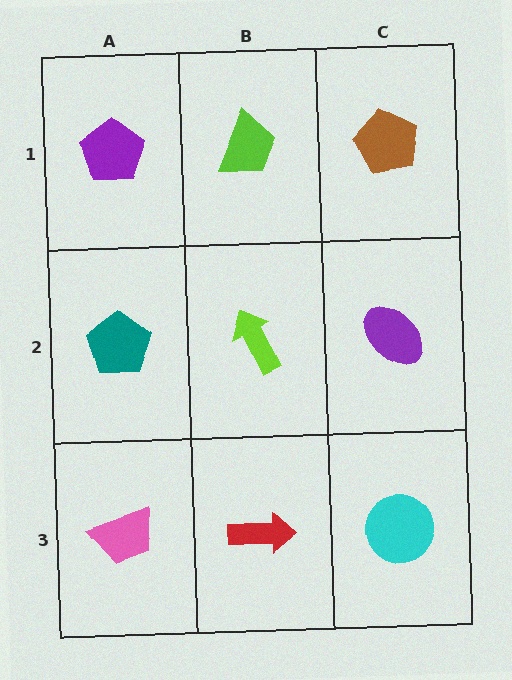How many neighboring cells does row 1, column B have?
3.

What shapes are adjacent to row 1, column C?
A purple ellipse (row 2, column C), a lime trapezoid (row 1, column B).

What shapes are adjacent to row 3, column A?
A teal pentagon (row 2, column A), a red arrow (row 3, column B).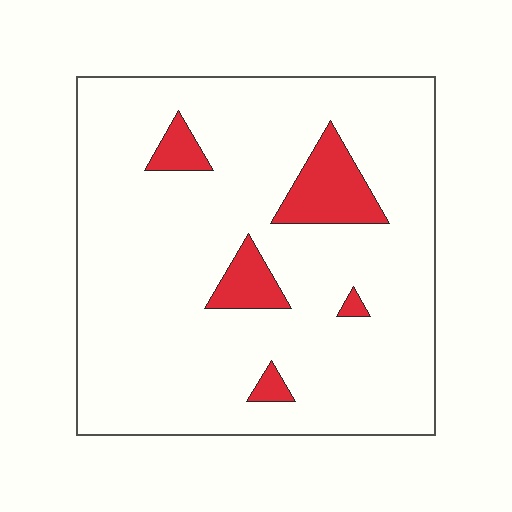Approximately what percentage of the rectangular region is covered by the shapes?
Approximately 10%.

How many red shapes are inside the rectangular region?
5.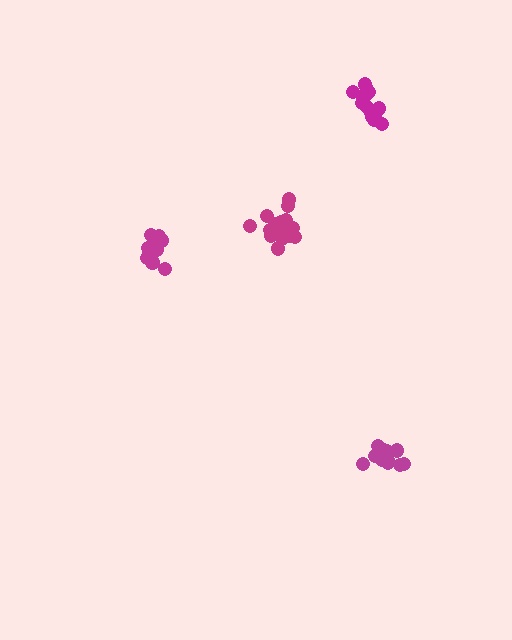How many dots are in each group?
Group 1: 10 dots, Group 2: 13 dots, Group 3: 15 dots, Group 4: 15 dots (53 total).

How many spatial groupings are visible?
There are 4 spatial groupings.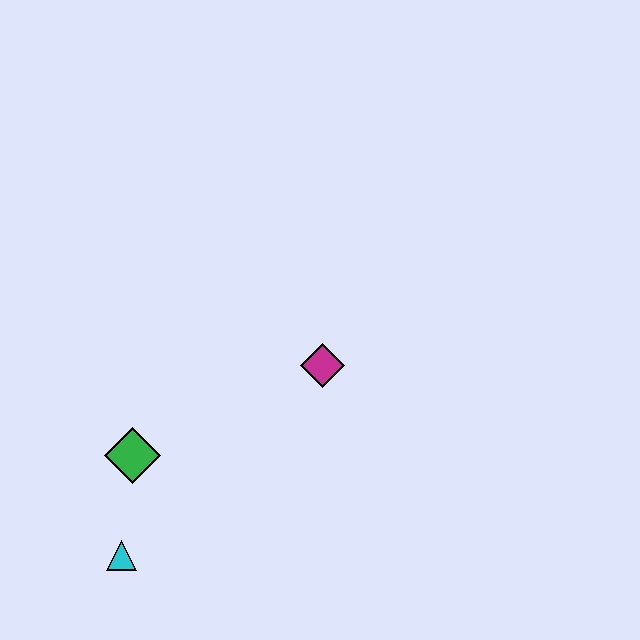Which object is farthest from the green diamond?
The magenta diamond is farthest from the green diamond.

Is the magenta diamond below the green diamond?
No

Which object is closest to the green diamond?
The cyan triangle is closest to the green diamond.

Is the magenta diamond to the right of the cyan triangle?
Yes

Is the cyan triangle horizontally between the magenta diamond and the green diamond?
No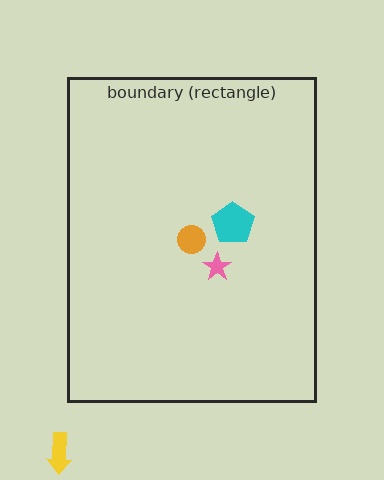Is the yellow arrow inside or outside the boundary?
Outside.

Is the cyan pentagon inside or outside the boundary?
Inside.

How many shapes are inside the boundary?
3 inside, 1 outside.